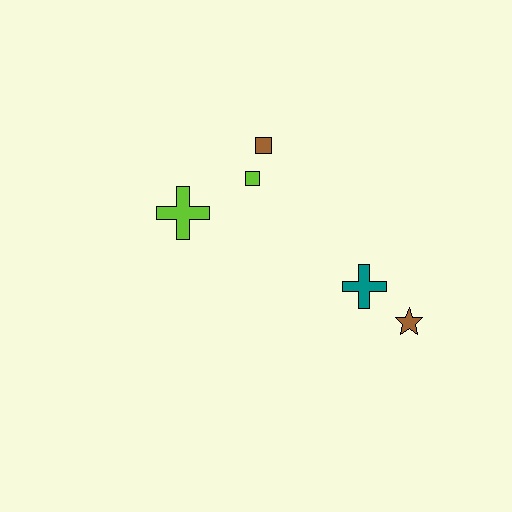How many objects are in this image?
There are 5 objects.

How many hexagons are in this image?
There are no hexagons.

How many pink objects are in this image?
There are no pink objects.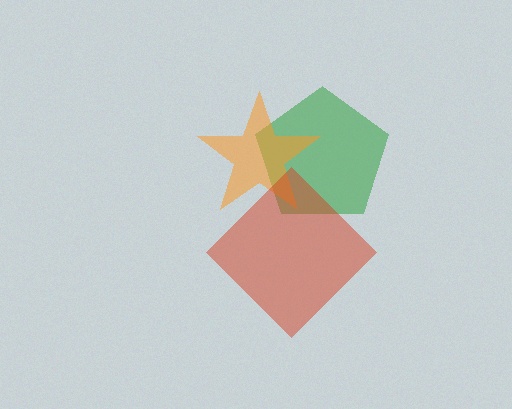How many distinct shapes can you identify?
There are 3 distinct shapes: a green pentagon, an orange star, a red diamond.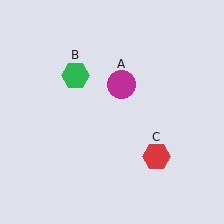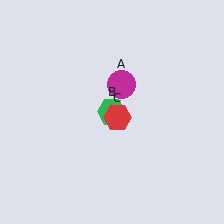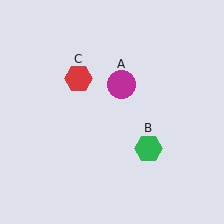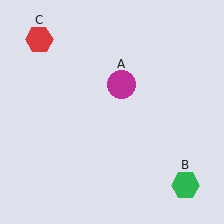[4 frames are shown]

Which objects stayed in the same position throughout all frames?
Magenta circle (object A) remained stationary.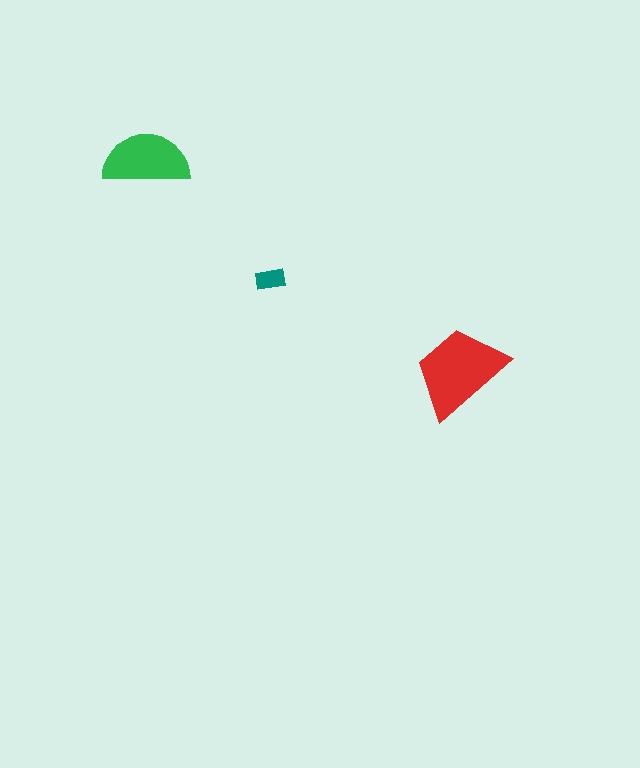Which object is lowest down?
The red trapezoid is bottommost.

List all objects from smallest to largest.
The teal rectangle, the green semicircle, the red trapezoid.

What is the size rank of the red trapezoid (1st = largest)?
1st.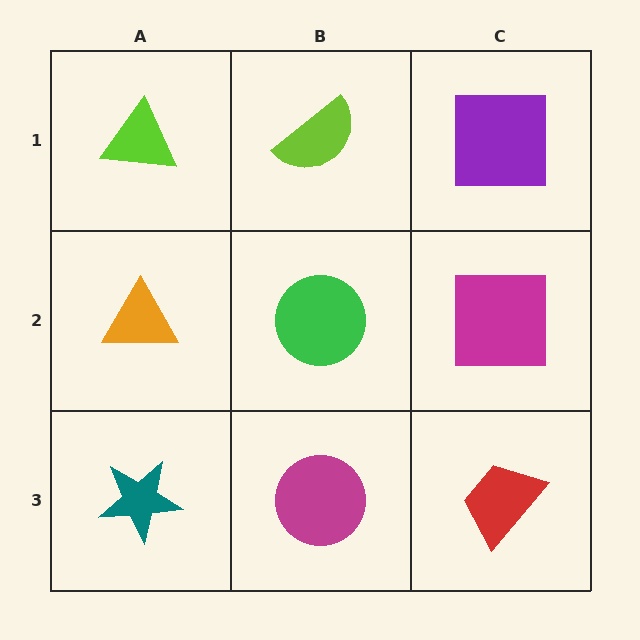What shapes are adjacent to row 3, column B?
A green circle (row 2, column B), a teal star (row 3, column A), a red trapezoid (row 3, column C).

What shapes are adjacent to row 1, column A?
An orange triangle (row 2, column A), a lime semicircle (row 1, column B).